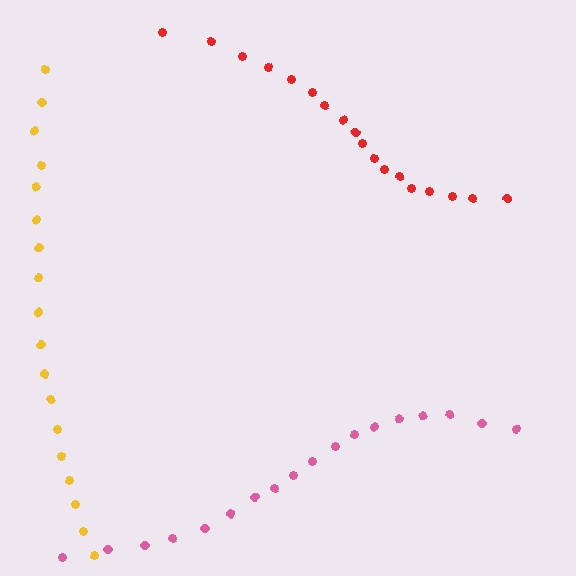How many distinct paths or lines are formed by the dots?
There are 3 distinct paths.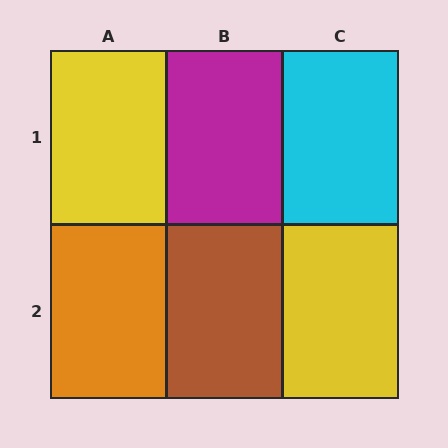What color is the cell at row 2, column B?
Brown.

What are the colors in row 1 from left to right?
Yellow, magenta, cyan.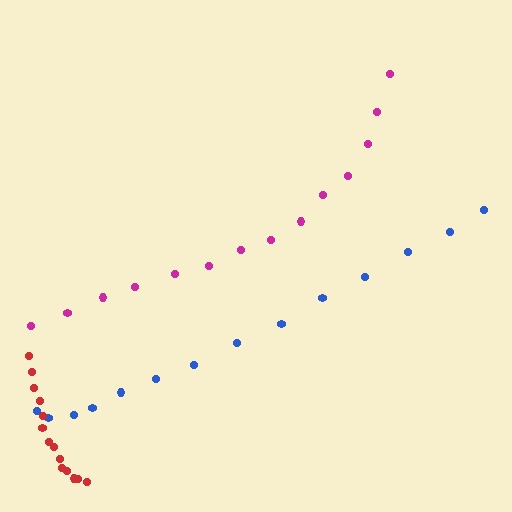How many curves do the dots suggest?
There are 3 distinct paths.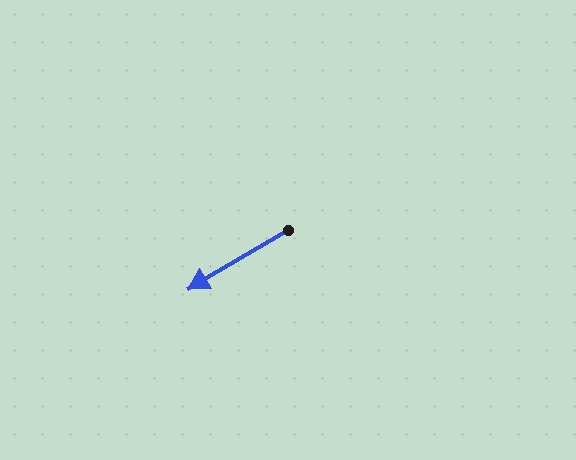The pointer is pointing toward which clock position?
Roughly 8 o'clock.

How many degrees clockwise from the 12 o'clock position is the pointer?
Approximately 240 degrees.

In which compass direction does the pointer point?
Southwest.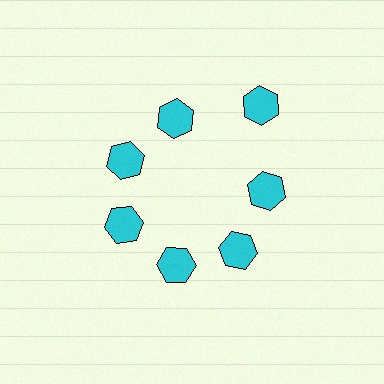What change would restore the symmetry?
The symmetry would be restored by moving it inward, back onto the ring so that all 7 hexagons sit at equal angles and equal distance from the center.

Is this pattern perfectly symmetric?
No. The 7 cyan hexagons are arranged in a ring, but one element near the 1 o'clock position is pushed outward from the center, breaking the 7-fold rotational symmetry.